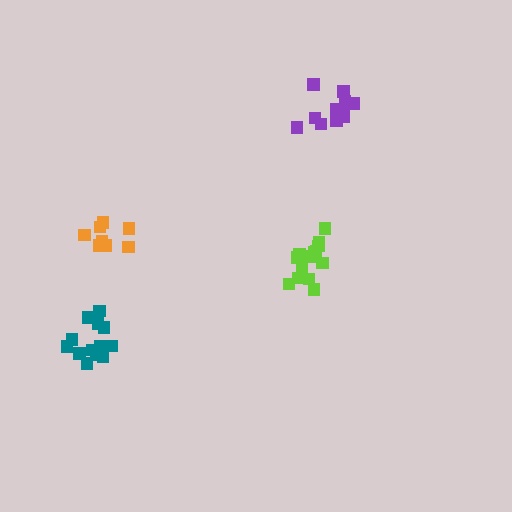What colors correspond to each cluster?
The clusters are colored: purple, teal, orange, lime.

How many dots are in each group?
Group 1: 11 dots, Group 2: 14 dots, Group 3: 8 dots, Group 4: 14 dots (47 total).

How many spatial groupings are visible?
There are 4 spatial groupings.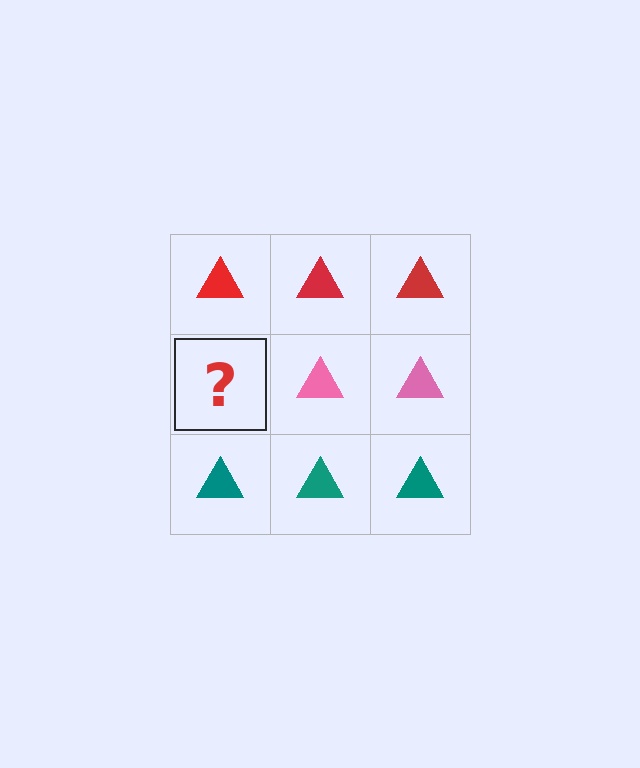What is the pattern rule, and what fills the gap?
The rule is that each row has a consistent color. The gap should be filled with a pink triangle.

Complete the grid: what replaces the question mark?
The question mark should be replaced with a pink triangle.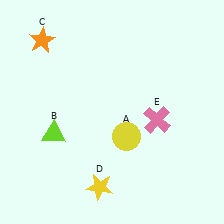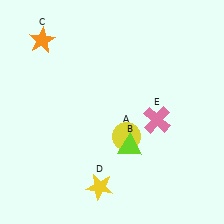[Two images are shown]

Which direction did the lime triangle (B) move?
The lime triangle (B) moved right.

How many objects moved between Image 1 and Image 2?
1 object moved between the two images.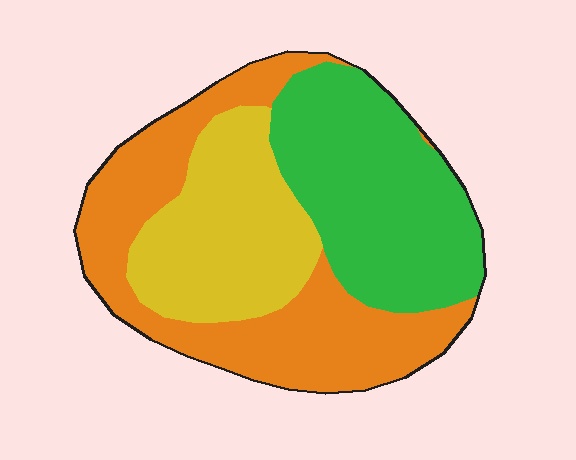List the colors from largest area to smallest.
From largest to smallest: orange, green, yellow.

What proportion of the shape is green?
Green takes up about one third (1/3) of the shape.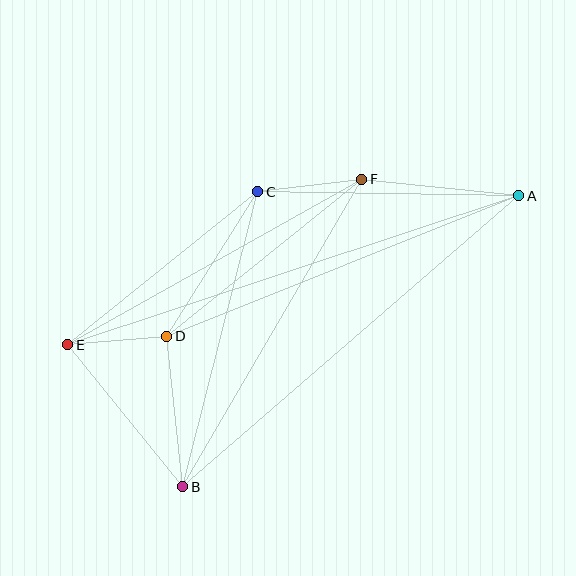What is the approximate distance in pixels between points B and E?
The distance between B and E is approximately 183 pixels.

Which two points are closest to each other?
Points D and E are closest to each other.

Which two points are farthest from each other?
Points A and E are farthest from each other.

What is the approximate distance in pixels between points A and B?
The distance between A and B is approximately 445 pixels.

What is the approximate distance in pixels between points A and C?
The distance between A and C is approximately 261 pixels.